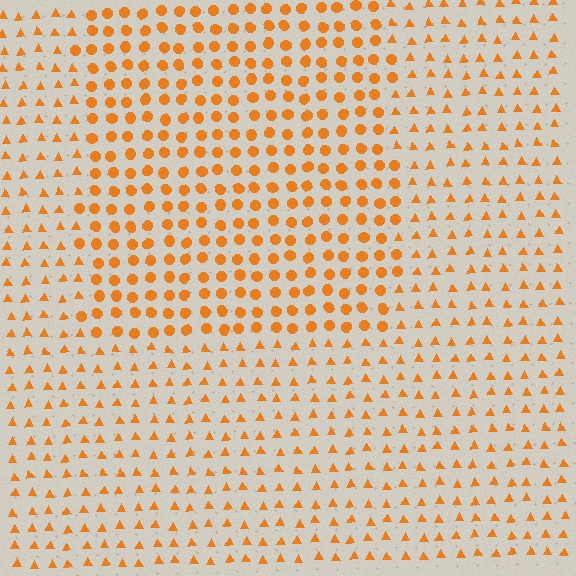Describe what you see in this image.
The image is filled with small orange elements arranged in a uniform grid. A rectangle-shaped region contains circles, while the surrounding area contains triangles. The boundary is defined purely by the change in element shape.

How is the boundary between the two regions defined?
The boundary is defined by a change in element shape: circles inside vs. triangles outside. All elements share the same color and spacing.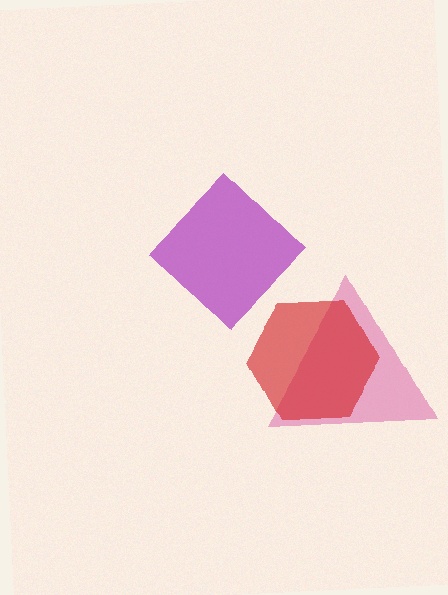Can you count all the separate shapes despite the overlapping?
Yes, there are 3 separate shapes.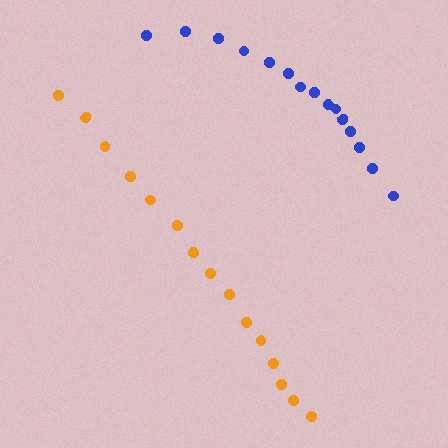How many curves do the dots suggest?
There are 2 distinct paths.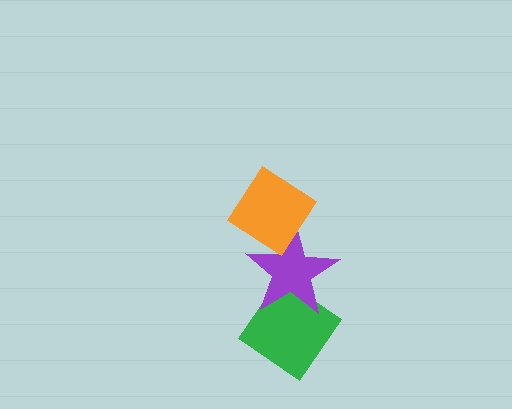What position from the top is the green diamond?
The green diamond is 3rd from the top.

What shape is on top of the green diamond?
The purple star is on top of the green diamond.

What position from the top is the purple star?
The purple star is 2nd from the top.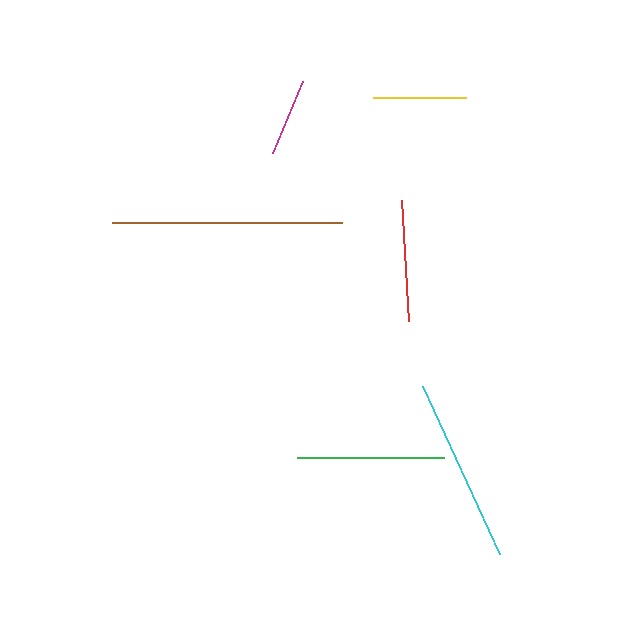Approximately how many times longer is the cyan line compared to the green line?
The cyan line is approximately 1.3 times the length of the green line.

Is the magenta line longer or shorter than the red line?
The red line is longer than the magenta line.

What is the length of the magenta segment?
The magenta segment is approximately 78 pixels long.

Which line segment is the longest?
The brown line is the longest at approximately 230 pixels.